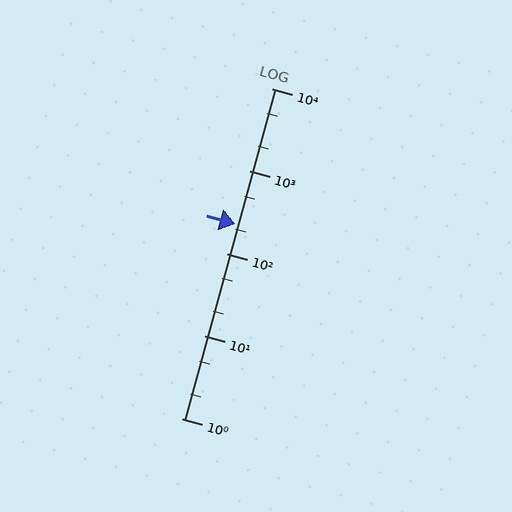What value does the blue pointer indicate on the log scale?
The pointer indicates approximately 230.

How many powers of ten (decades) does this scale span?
The scale spans 4 decades, from 1 to 10000.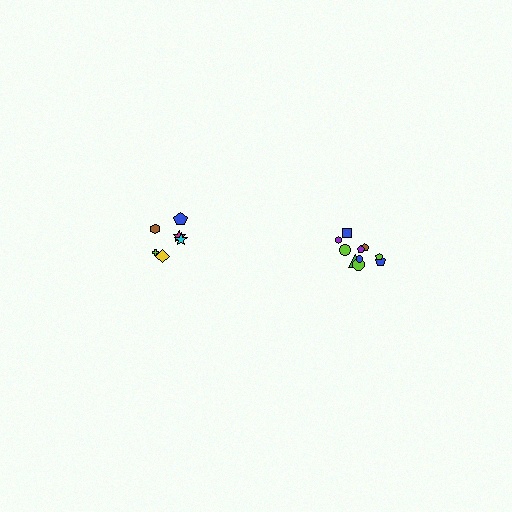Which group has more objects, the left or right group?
The right group.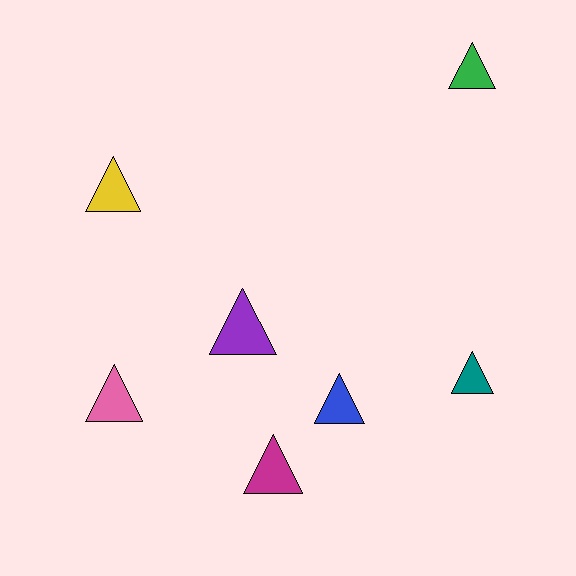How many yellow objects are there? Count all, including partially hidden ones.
There is 1 yellow object.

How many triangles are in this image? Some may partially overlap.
There are 7 triangles.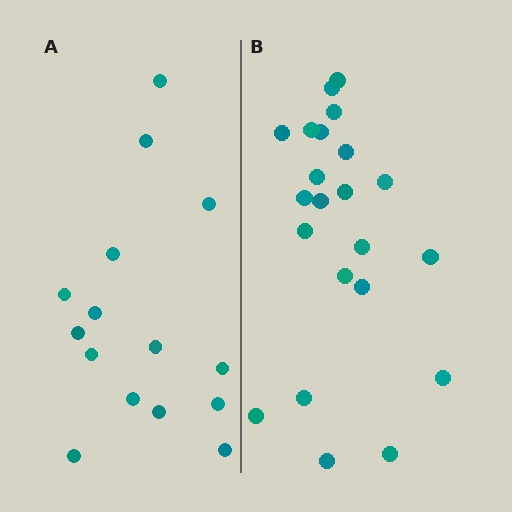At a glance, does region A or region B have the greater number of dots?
Region B (the right region) has more dots.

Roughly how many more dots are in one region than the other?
Region B has roughly 8 or so more dots than region A.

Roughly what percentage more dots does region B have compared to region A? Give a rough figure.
About 45% more.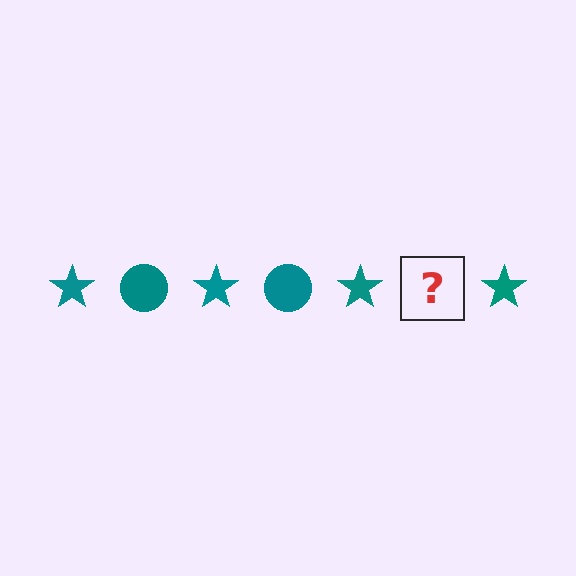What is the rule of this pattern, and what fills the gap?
The rule is that the pattern cycles through star, circle shapes in teal. The gap should be filled with a teal circle.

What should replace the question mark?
The question mark should be replaced with a teal circle.